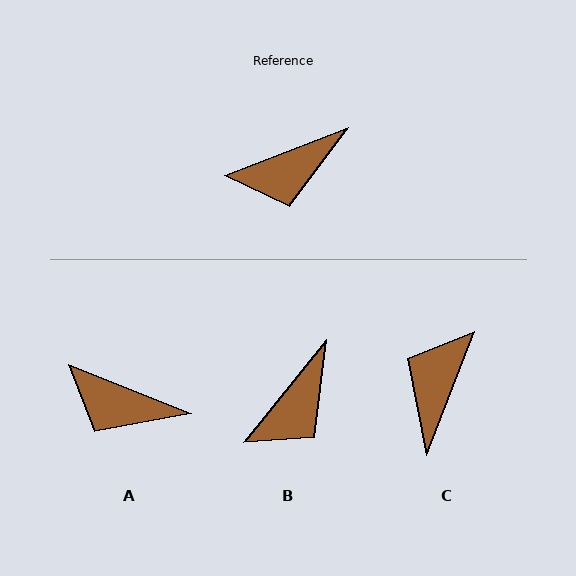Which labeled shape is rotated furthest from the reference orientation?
C, about 132 degrees away.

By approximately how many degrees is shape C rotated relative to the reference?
Approximately 132 degrees clockwise.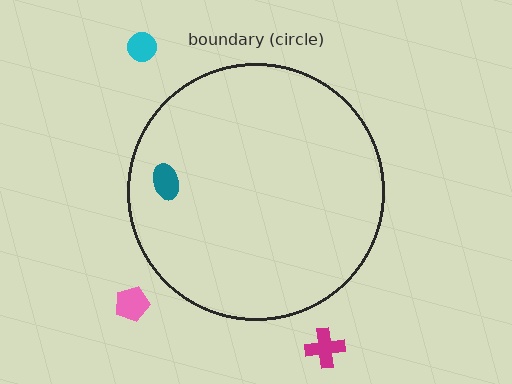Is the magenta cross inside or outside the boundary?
Outside.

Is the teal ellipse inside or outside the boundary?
Inside.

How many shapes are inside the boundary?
1 inside, 3 outside.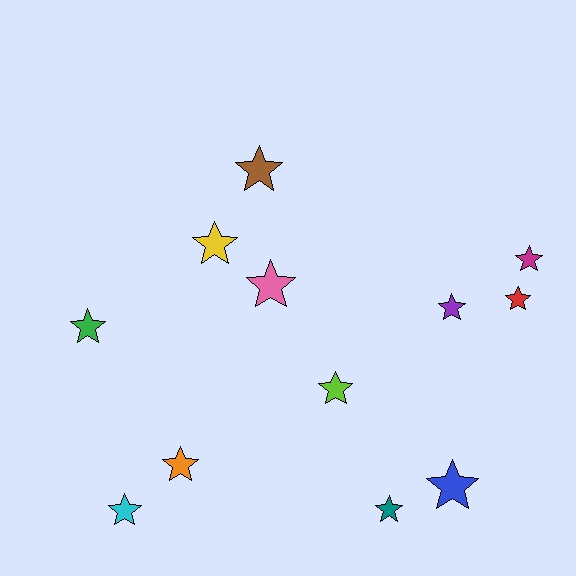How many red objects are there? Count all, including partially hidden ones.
There is 1 red object.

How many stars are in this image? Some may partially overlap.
There are 12 stars.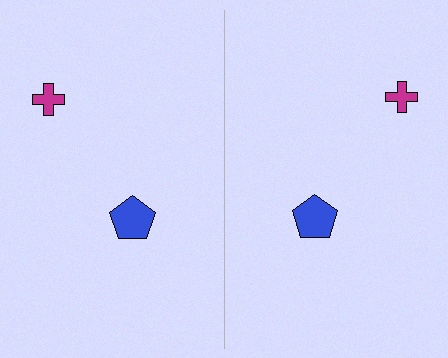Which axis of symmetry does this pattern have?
The pattern has a vertical axis of symmetry running through the center of the image.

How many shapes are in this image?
There are 4 shapes in this image.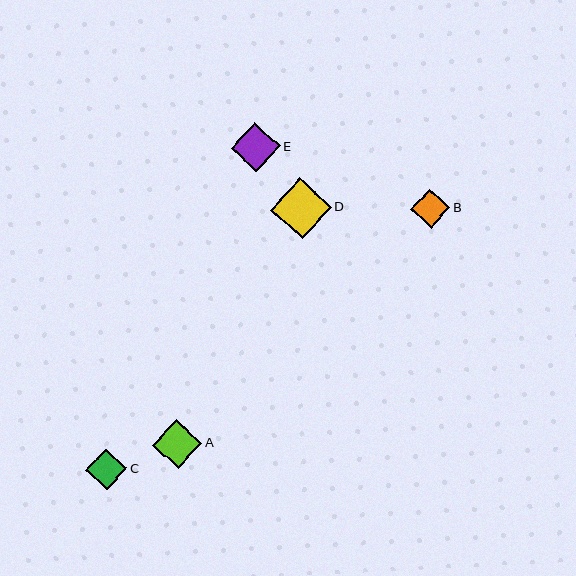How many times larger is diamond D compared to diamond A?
Diamond D is approximately 1.2 times the size of diamond A.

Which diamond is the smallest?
Diamond B is the smallest with a size of approximately 40 pixels.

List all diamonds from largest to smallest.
From largest to smallest: D, E, A, C, B.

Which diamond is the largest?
Diamond D is the largest with a size of approximately 60 pixels.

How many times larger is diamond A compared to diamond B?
Diamond A is approximately 1.2 times the size of diamond B.